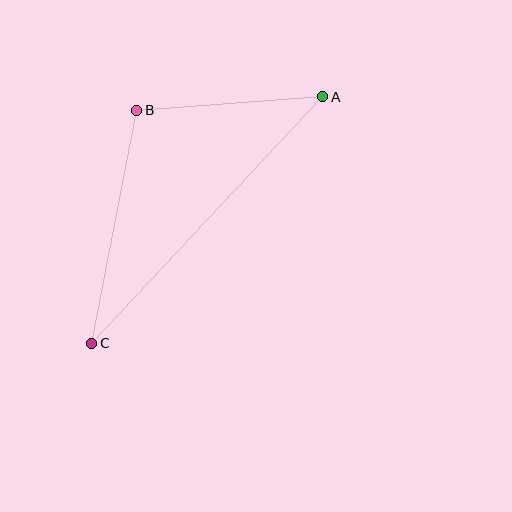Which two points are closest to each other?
Points A and B are closest to each other.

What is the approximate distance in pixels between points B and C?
The distance between B and C is approximately 238 pixels.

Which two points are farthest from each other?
Points A and C are farthest from each other.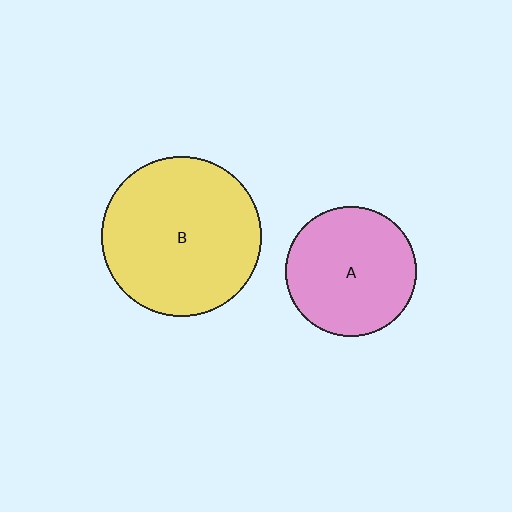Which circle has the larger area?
Circle B (yellow).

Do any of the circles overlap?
No, none of the circles overlap.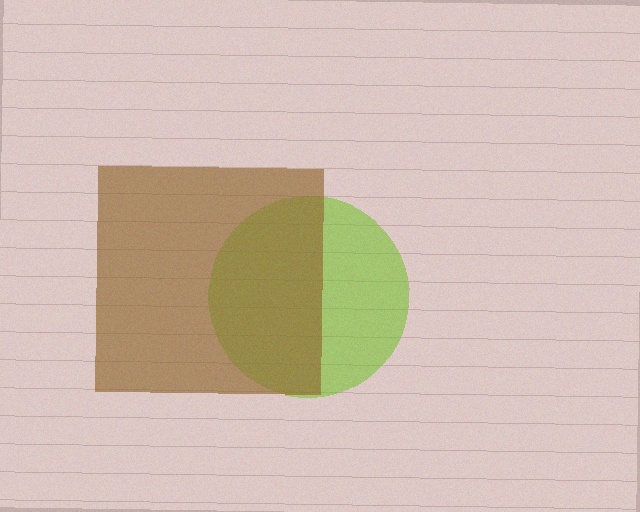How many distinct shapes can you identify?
There are 2 distinct shapes: a lime circle, a brown square.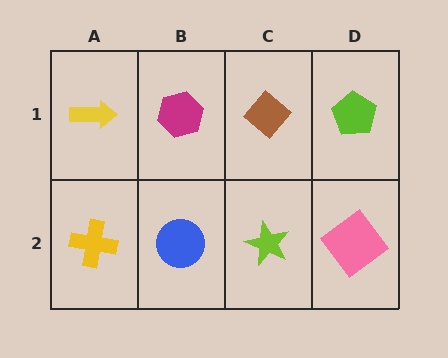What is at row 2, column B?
A blue circle.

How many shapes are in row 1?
4 shapes.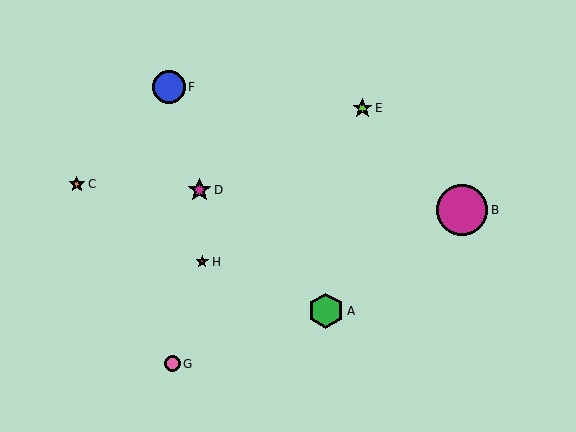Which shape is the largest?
The magenta circle (labeled B) is the largest.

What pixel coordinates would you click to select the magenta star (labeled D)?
Click at (200, 190) to select the magenta star D.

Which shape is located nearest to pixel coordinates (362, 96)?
The lime star (labeled E) at (362, 108) is nearest to that location.